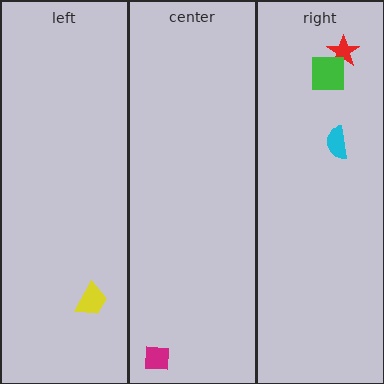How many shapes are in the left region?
1.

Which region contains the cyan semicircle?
The right region.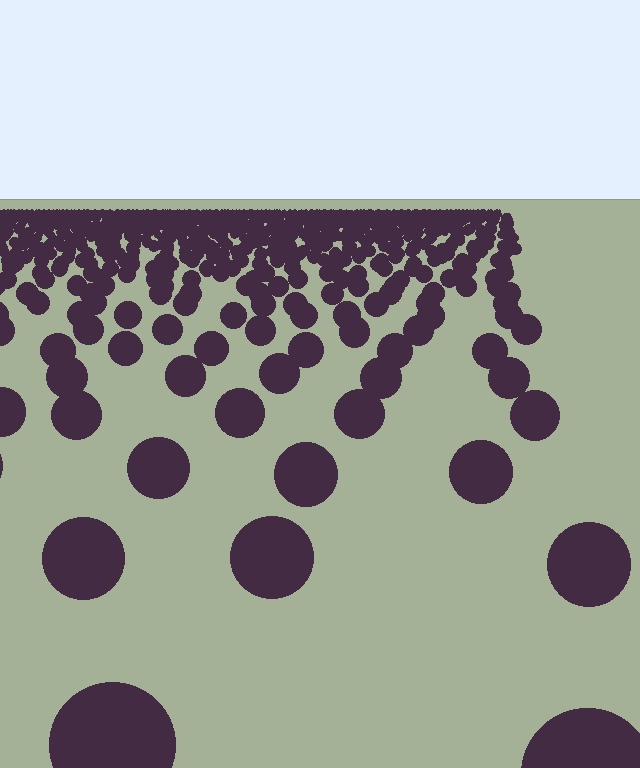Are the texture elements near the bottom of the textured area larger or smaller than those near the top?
Larger. Near the bottom, elements are closer to the viewer and appear at a bigger on-screen size.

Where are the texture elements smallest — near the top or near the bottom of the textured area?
Near the top.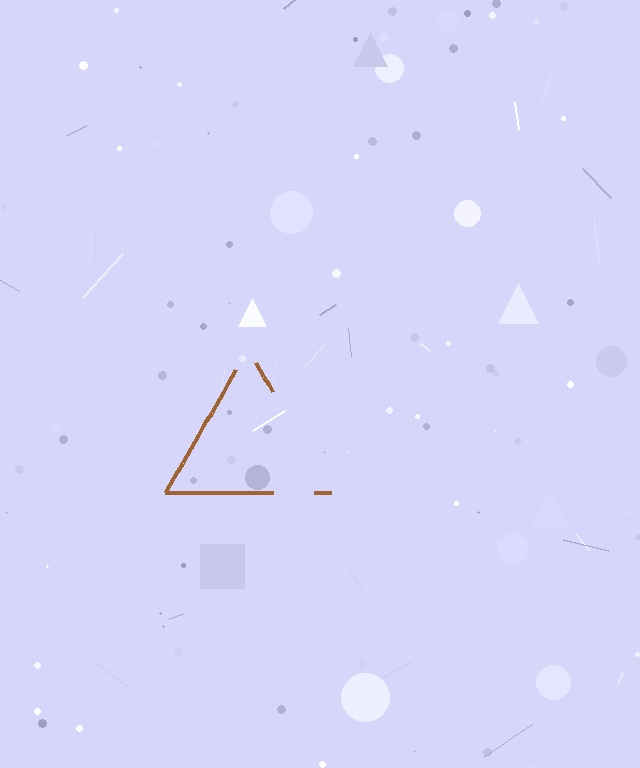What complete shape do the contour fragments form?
The contour fragments form a triangle.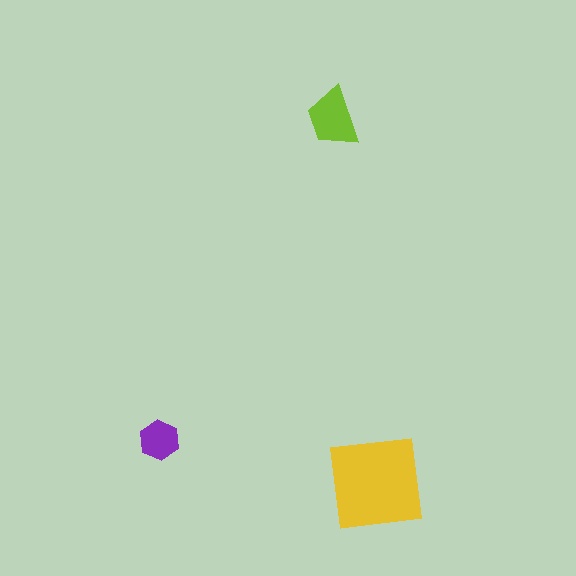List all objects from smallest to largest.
The purple hexagon, the lime trapezoid, the yellow square.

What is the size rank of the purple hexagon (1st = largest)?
3rd.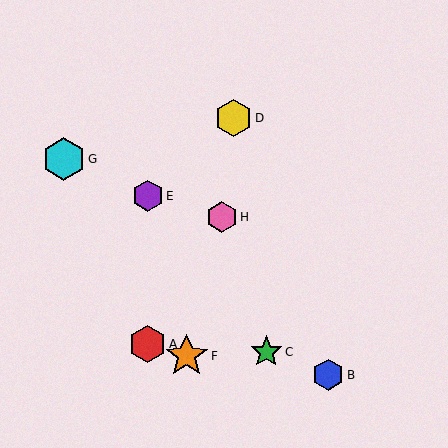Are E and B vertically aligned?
No, E is at x≈148 and B is at x≈328.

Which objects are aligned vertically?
Objects A, E are aligned vertically.